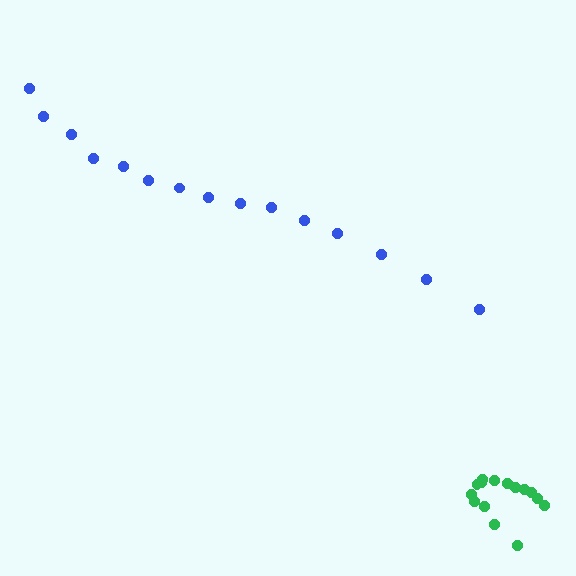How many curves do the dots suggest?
There are 2 distinct paths.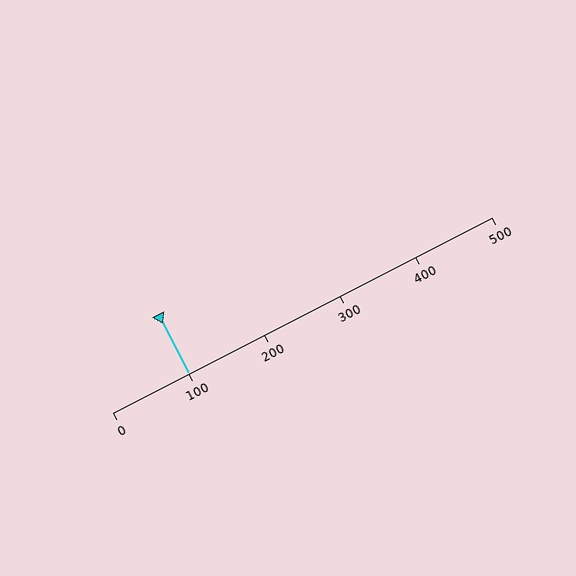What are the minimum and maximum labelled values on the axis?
The axis runs from 0 to 500.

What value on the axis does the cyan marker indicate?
The marker indicates approximately 100.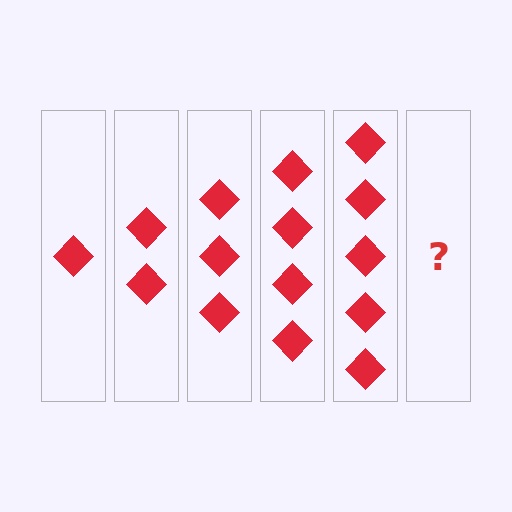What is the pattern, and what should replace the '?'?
The pattern is that each step adds one more diamond. The '?' should be 6 diamonds.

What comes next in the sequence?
The next element should be 6 diamonds.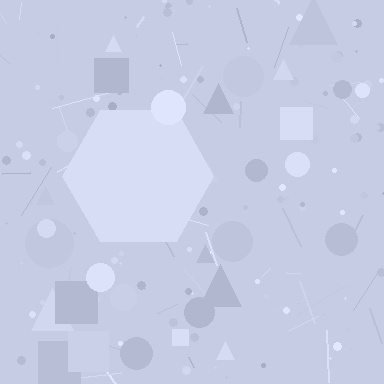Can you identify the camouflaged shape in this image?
The camouflaged shape is a hexagon.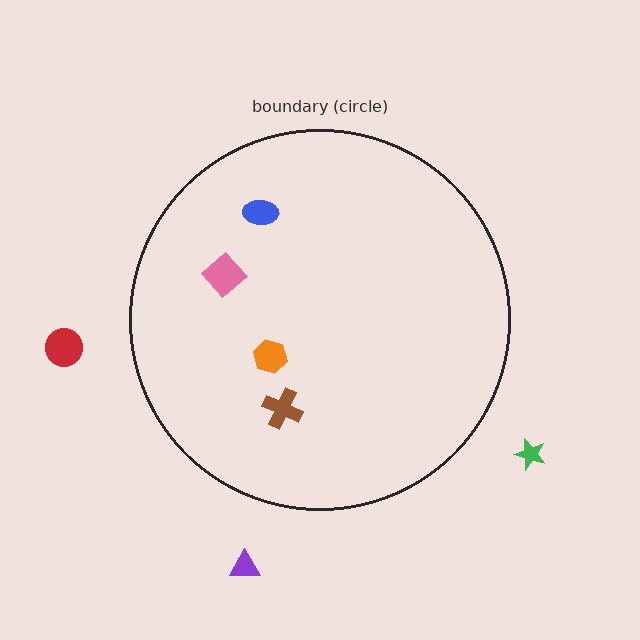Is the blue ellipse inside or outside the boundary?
Inside.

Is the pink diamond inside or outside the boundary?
Inside.